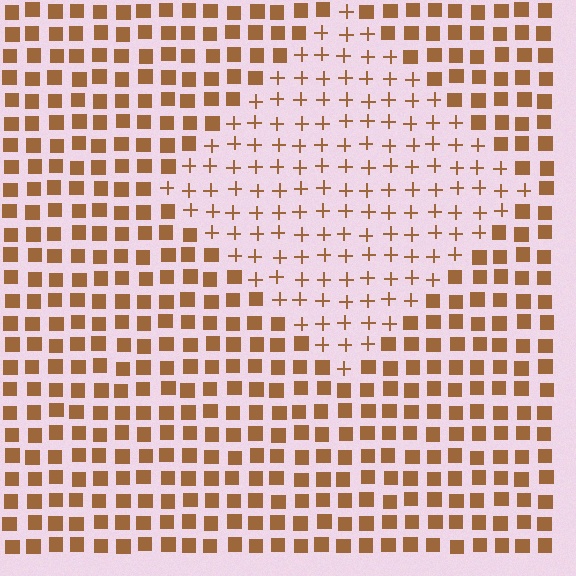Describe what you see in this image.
The image is filled with small brown elements arranged in a uniform grid. A diamond-shaped region contains plus signs, while the surrounding area contains squares. The boundary is defined purely by the change in element shape.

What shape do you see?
I see a diamond.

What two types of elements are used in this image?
The image uses plus signs inside the diamond region and squares outside it.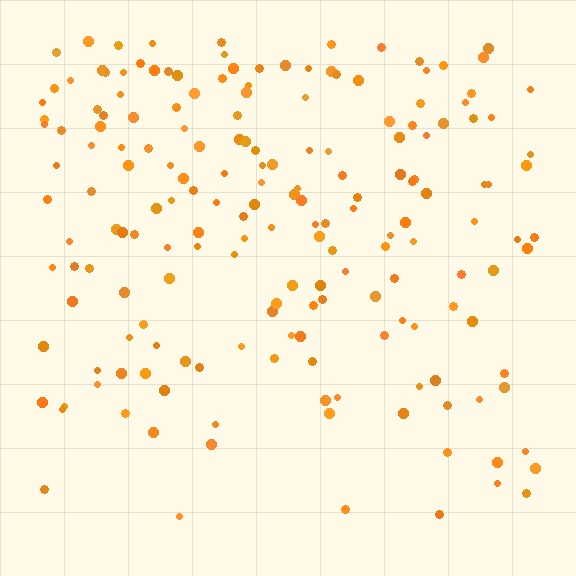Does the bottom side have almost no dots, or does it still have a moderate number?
Still a moderate number, just noticeably fewer than the top.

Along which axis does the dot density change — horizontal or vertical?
Vertical.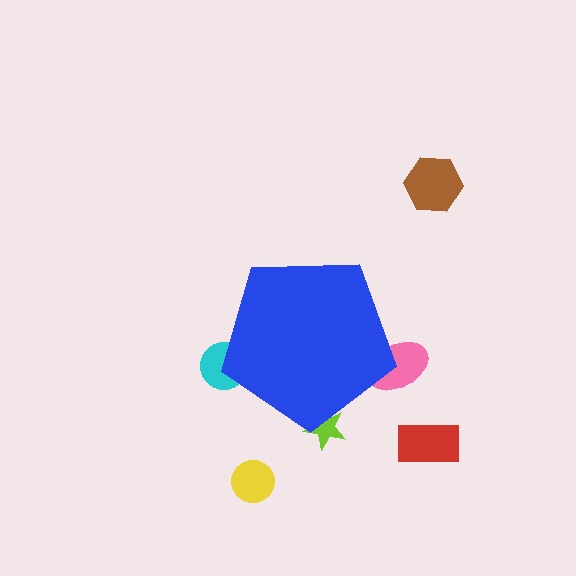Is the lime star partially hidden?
Yes, the lime star is partially hidden behind the blue pentagon.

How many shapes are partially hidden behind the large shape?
3 shapes are partially hidden.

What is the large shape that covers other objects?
A blue pentagon.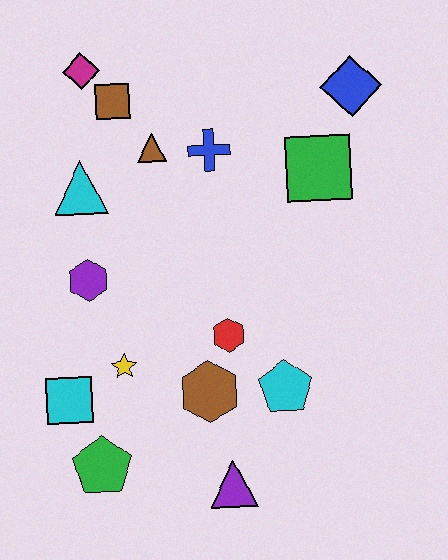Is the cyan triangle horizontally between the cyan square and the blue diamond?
Yes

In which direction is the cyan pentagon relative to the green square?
The cyan pentagon is below the green square.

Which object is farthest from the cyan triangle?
The purple triangle is farthest from the cyan triangle.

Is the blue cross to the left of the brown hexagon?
No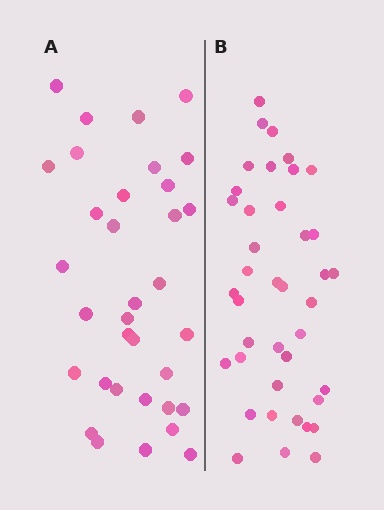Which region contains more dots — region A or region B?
Region B (the right region) has more dots.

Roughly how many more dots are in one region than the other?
Region B has about 6 more dots than region A.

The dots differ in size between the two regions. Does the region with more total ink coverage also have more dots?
No. Region A has more total ink coverage because its dots are larger, but region B actually contains more individual dots. Total area can be misleading — the number of items is what matters here.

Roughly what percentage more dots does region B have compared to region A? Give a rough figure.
About 20% more.